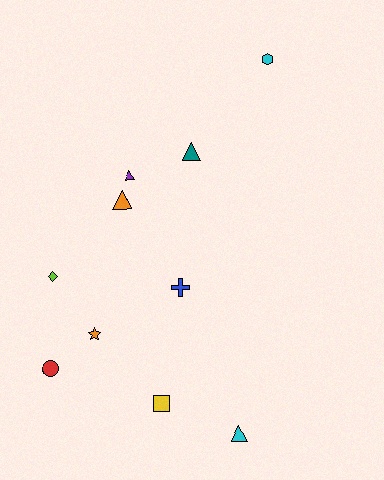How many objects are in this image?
There are 10 objects.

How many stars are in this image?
There is 1 star.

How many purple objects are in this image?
There is 1 purple object.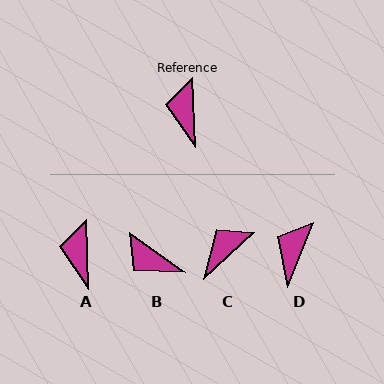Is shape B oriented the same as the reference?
No, it is off by about 53 degrees.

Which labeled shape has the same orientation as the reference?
A.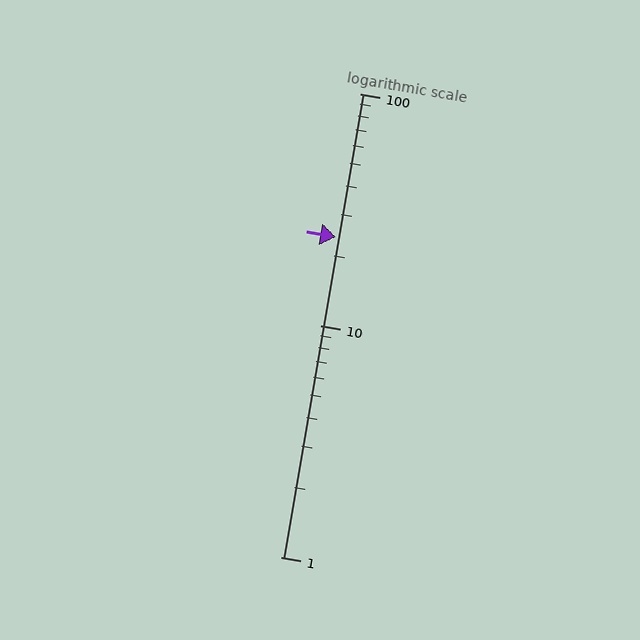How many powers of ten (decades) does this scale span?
The scale spans 2 decades, from 1 to 100.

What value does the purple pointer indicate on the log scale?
The pointer indicates approximately 24.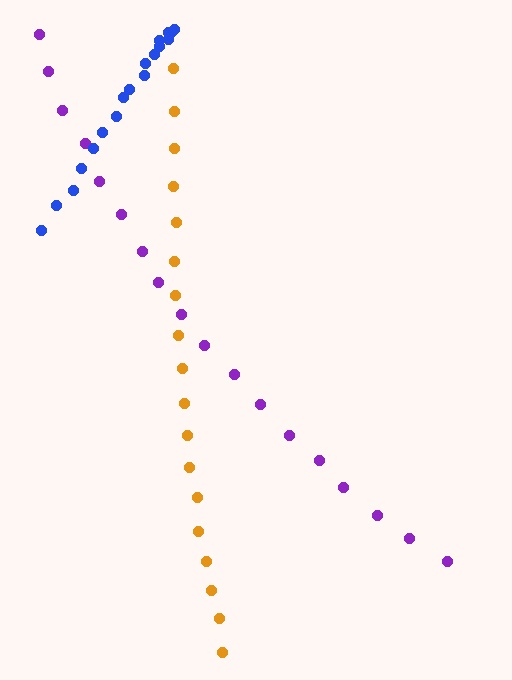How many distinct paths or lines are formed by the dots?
There are 3 distinct paths.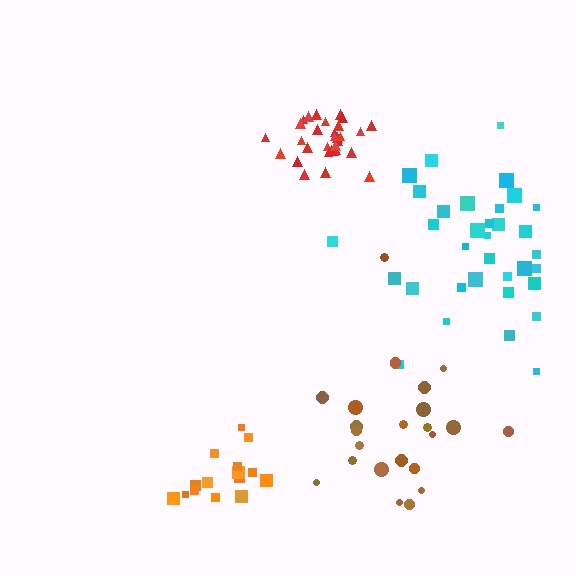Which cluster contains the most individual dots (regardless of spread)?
Cyan (35).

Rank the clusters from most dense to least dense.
red, orange, cyan, brown.